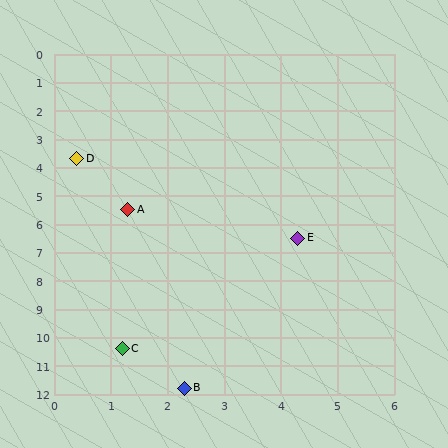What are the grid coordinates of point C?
Point C is at approximately (1.2, 10.4).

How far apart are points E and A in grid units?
Points E and A are about 3.2 grid units apart.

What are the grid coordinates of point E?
Point E is at approximately (4.3, 6.5).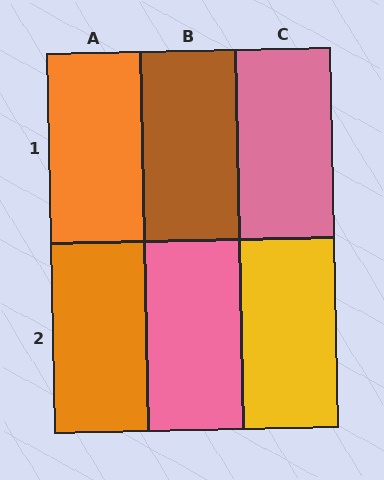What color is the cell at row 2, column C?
Yellow.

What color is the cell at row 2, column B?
Pink.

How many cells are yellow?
1 cell is yellow.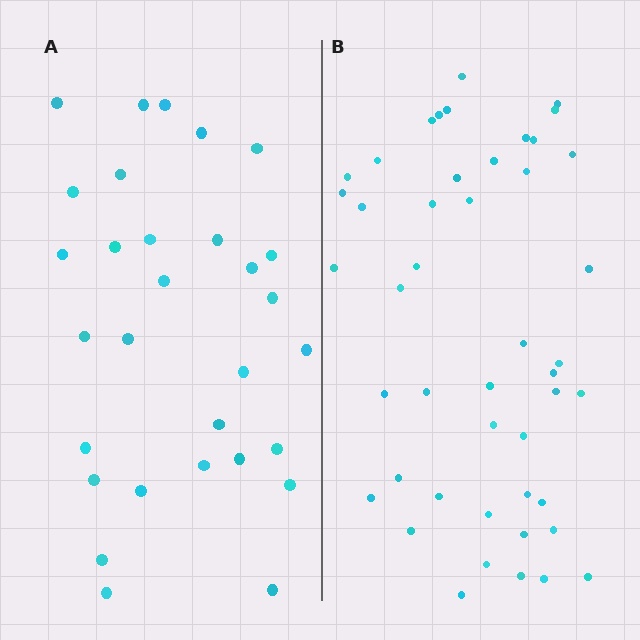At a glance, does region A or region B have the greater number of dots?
Region B (the right region) has more dots.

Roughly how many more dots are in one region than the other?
Region B has approximately 15 more dots than region A.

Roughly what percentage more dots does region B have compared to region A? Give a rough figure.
About 55% more.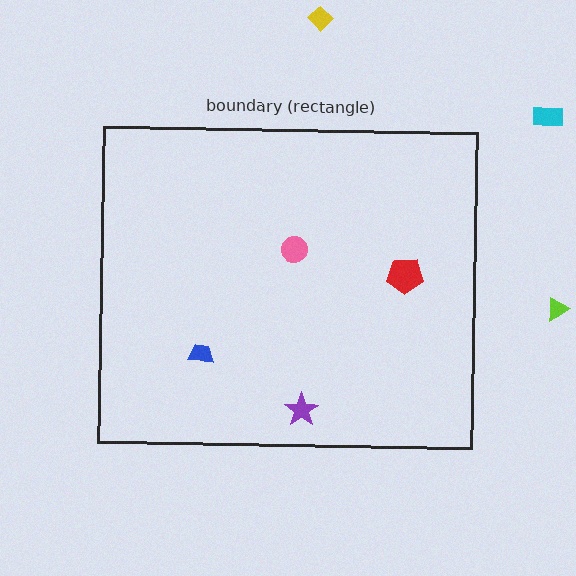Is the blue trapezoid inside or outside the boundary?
Inside.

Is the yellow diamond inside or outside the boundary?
Outside.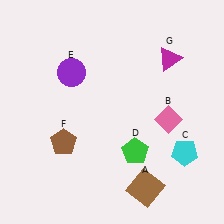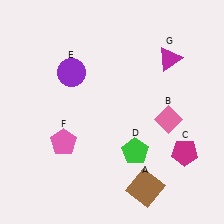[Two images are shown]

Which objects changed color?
C changed from cyan to magenta. F changed from brown to pink.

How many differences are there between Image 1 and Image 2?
There are 2 differences between the two images.